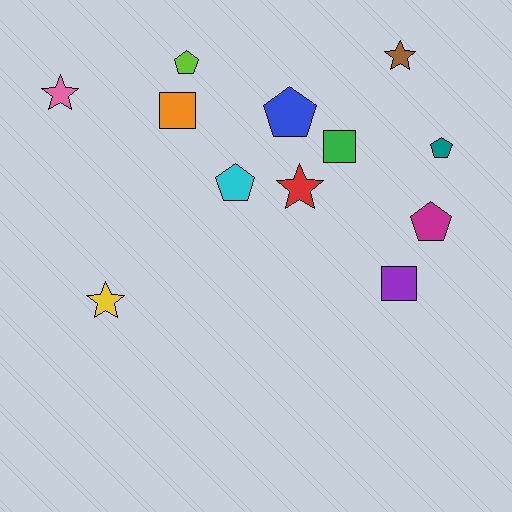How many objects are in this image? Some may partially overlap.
There are 12 objects.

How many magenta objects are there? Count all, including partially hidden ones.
There is 1 magenta object.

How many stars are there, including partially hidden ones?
There are 4 stars.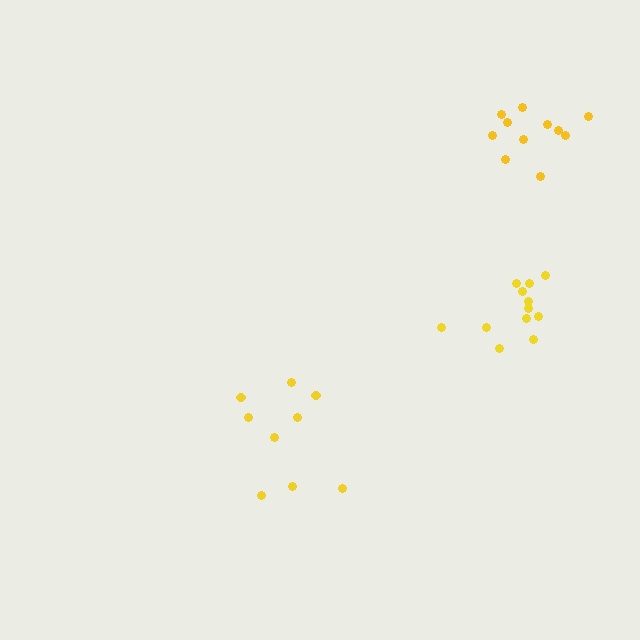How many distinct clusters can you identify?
There are 3 distinct clusters.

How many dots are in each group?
Group 1: 12 dots, Group 2: 9 dots, Group 3: 11 dots (32 total).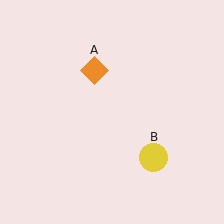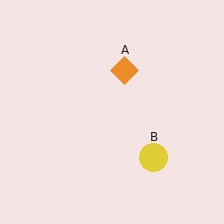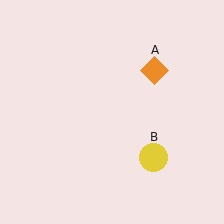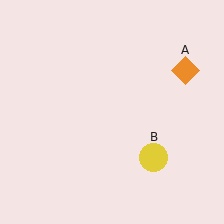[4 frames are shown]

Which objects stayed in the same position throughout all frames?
Yellow circle (object B) remained stationary.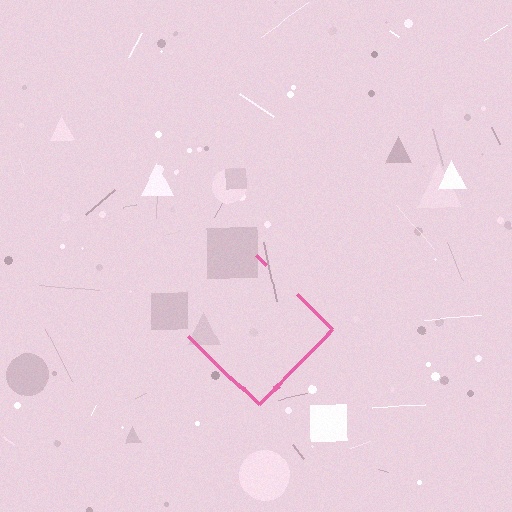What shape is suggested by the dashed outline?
The dashed outline suggests a diamond.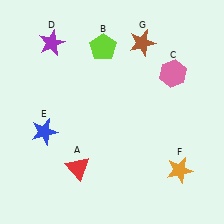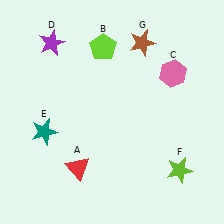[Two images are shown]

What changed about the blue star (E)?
In Image 1, E is blue. In Image 2, it changed to teal.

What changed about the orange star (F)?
In Image 1, F is orange. In Image 2, it changed to lime.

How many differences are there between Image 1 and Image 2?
There are 2 differences between the two images.